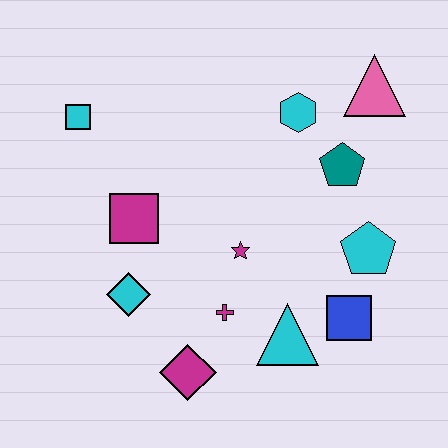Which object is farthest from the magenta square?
The pink triangle is farthest from the magenta square.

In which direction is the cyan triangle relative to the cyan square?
The cyan triangle is below the cyan square.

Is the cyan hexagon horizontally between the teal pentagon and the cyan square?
Yes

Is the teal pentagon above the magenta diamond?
Yes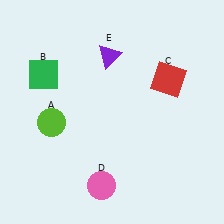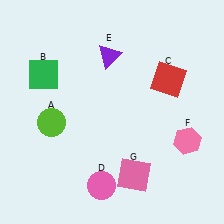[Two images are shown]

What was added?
A pink hexagon (F), a pink square (G) were added in Image 2.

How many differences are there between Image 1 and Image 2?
There are 2 differences between the two images.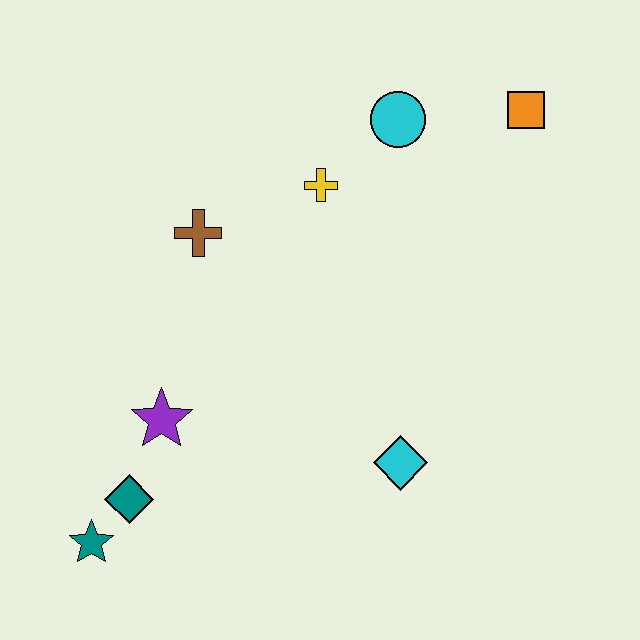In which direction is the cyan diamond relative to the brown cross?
The cyan diamond is below the brown cross.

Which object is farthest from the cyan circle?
The teal star is farthest from the cyan circle.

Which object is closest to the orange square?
The cyan circle is closest to the orange square.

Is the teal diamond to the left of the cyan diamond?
Yes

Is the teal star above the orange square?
No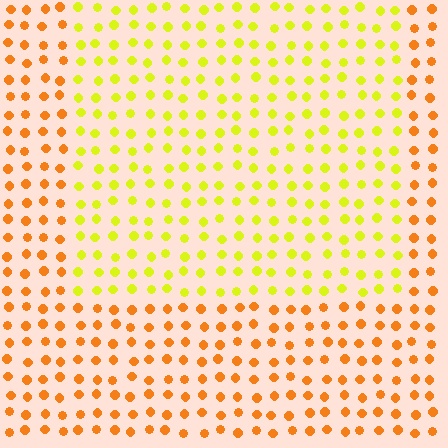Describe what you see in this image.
The image is filled with small orange elements in a uniform arrangement. A rectangle-shaped region is visible where the elements are tinted to a slightly different hue, forming a subtle color boundary.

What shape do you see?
I see a rectangle.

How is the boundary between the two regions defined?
The boundary is defined purely by a slight shift in hue (about 39 degrees). Spacing, size, and orientation are identical on both sides.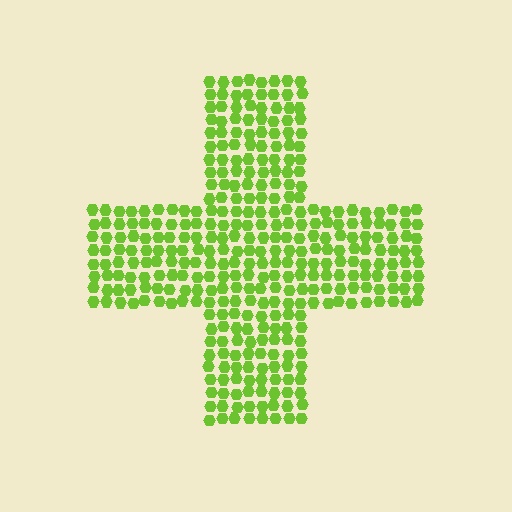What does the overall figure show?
The overall figure shows a cross.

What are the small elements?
The small elements are hexagons.